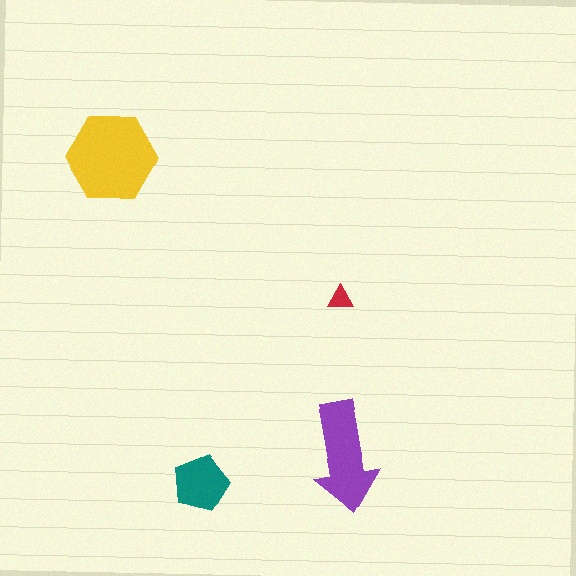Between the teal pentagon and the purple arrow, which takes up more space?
The purple arrow.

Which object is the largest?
The yellow hexagon.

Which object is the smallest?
The red triangle.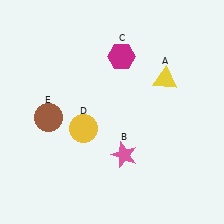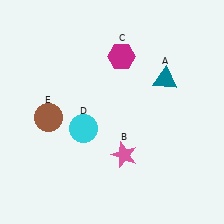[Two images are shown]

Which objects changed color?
A changed from yellow to teal. D changed from yellow to cyan.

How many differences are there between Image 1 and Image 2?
There are 2 differences between the two images.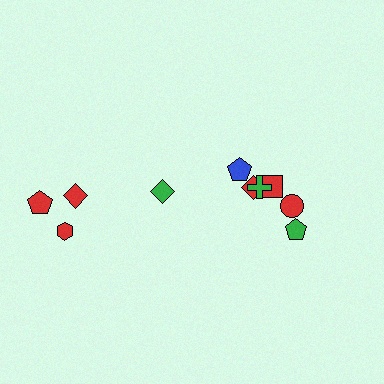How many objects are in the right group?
There are 6 objects.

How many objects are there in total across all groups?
There are 10 objects.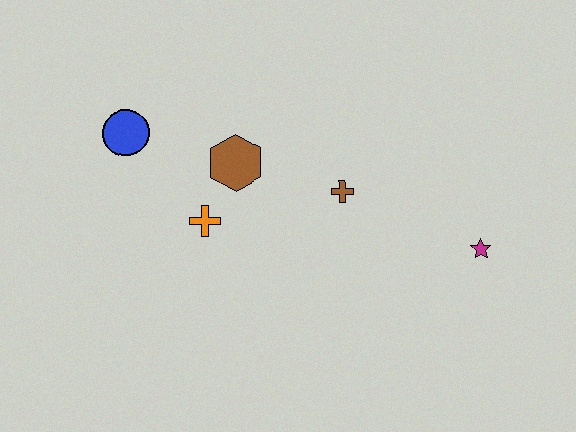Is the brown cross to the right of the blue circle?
Yes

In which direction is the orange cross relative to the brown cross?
The orange cross is to the left of the brown cross.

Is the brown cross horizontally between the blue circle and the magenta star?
Yes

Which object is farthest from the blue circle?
The magenta star is farthest from the blue circle.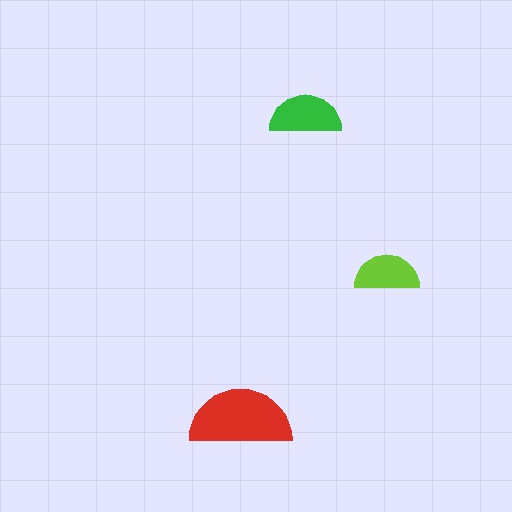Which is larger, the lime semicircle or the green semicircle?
The green one.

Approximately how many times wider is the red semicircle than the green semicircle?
About 1.5 times wider.